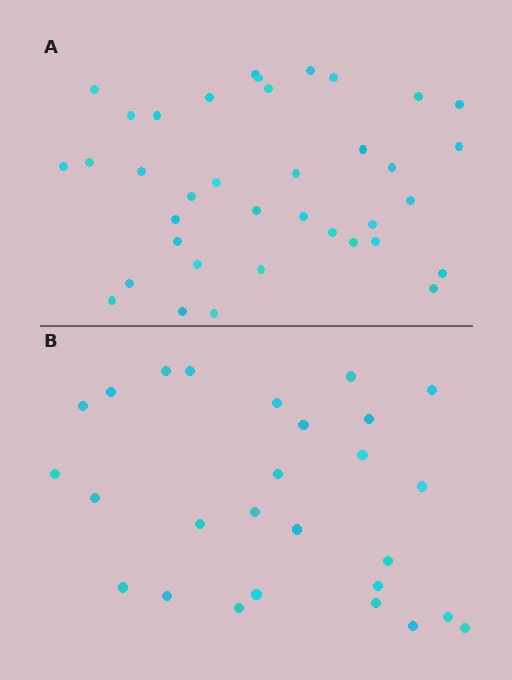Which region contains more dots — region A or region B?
Region A (the top region) has more dots.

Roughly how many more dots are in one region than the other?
Region A has roughly 10 or so more dots than region B.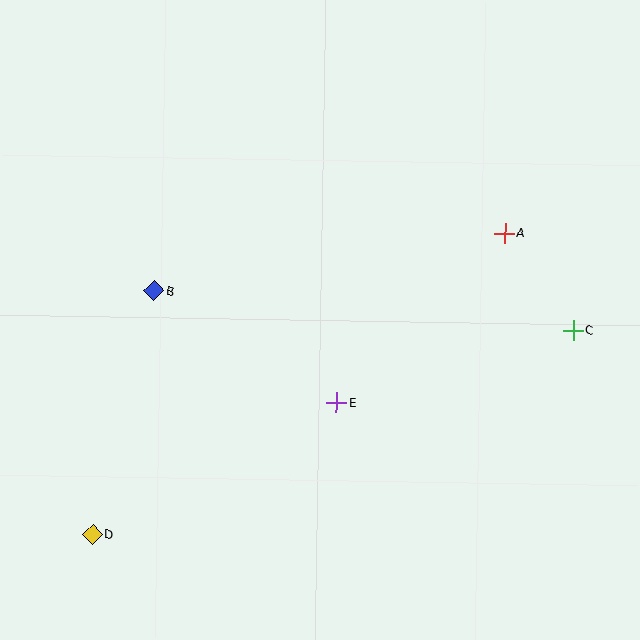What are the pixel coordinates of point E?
Point E is at (336, 403).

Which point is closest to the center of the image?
Point E at (336, 403) is closest to the center.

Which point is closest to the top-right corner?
Point A is closest to the top-right corner.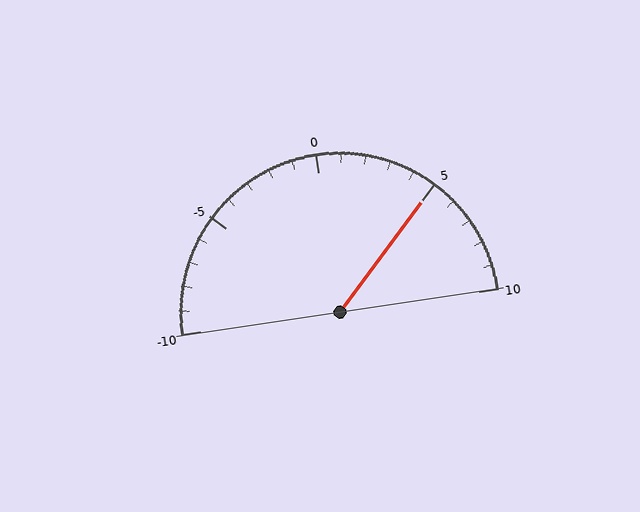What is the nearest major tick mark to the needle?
The nearest major tick mark is 5.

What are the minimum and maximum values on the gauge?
The gauge ranges from -10 to 10.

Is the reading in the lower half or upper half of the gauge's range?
The reading is in the upper half of the range (-10 to 10).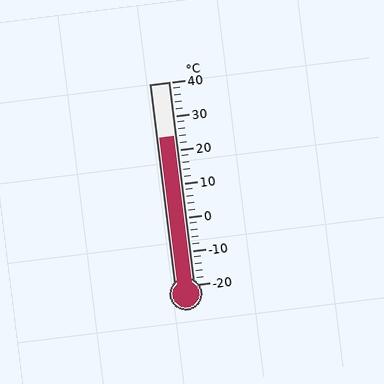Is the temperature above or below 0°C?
The temperature is above 0°C.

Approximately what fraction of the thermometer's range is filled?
The thermometer is filled to approximately 75% of its range.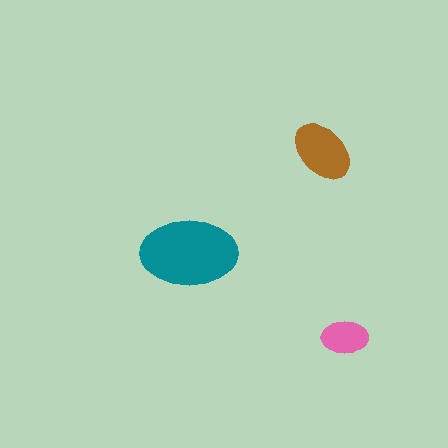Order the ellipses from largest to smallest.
the teal one, the brown one, the pink one.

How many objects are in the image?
There are 3 objects in the image.